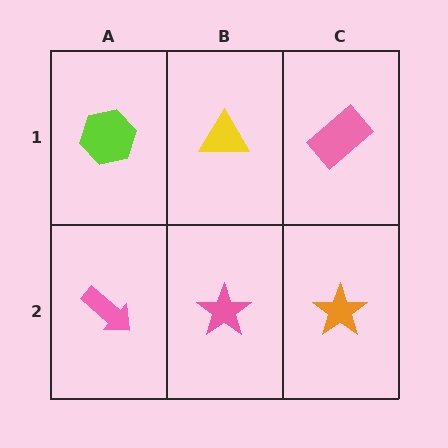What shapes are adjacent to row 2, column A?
A lime hexagon (row 1, column A), a pink star (row 2, column B).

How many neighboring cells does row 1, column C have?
2.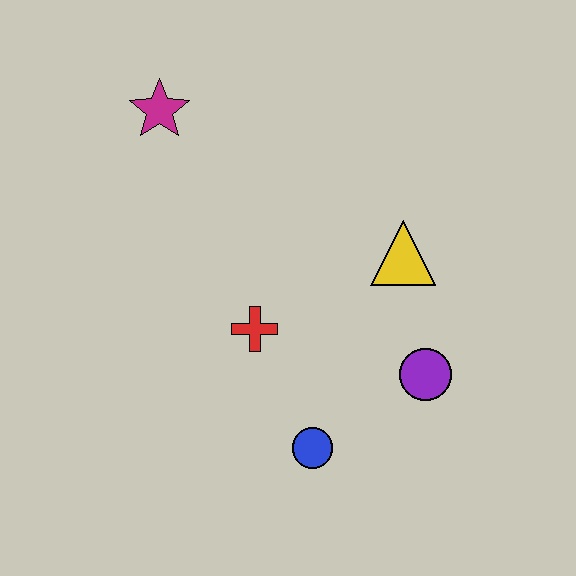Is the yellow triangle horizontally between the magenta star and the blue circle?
No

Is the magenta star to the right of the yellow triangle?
No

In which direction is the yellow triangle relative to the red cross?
The yellow triangle is to the right of the red cross.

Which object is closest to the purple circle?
The yellow triangle is closest to the purple circle.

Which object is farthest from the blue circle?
The magenta star is farthest from the blue circle.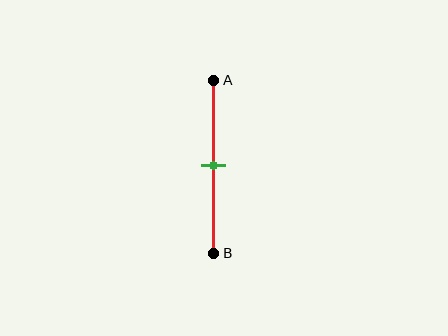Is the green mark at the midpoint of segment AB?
Yes, the mark is approximately at the midpoint.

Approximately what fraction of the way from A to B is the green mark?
The green mark is approximately 50% of the way from A to B.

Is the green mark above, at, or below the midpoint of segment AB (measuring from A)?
The green mark is approximately at the midpoint of segment AB.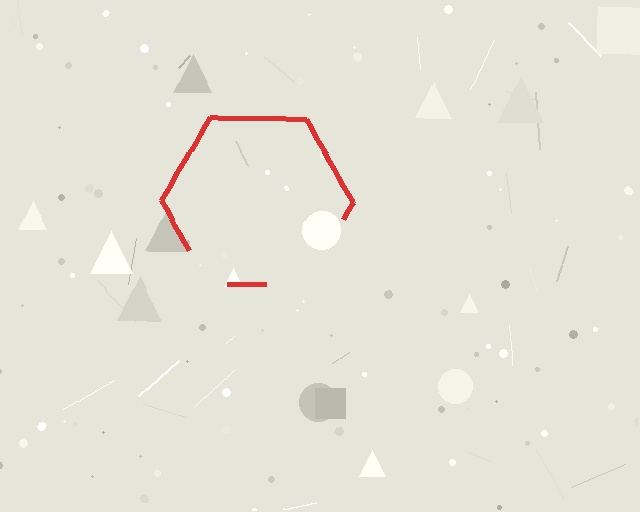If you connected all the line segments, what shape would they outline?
They would outline a hexagon.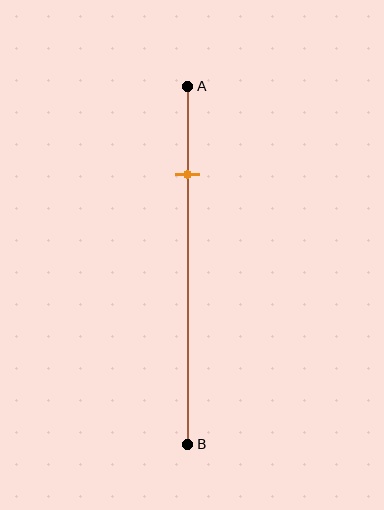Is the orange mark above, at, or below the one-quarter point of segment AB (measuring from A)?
The orange mark is approximately at the one-quarter point of segment AB.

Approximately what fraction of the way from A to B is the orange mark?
The orange mark is approximately 25% of the way from A to B.